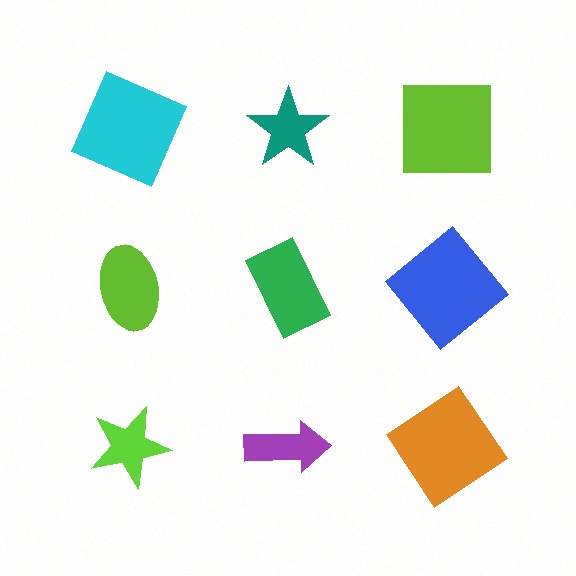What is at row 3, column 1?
A lime star.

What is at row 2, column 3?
A blue diamond.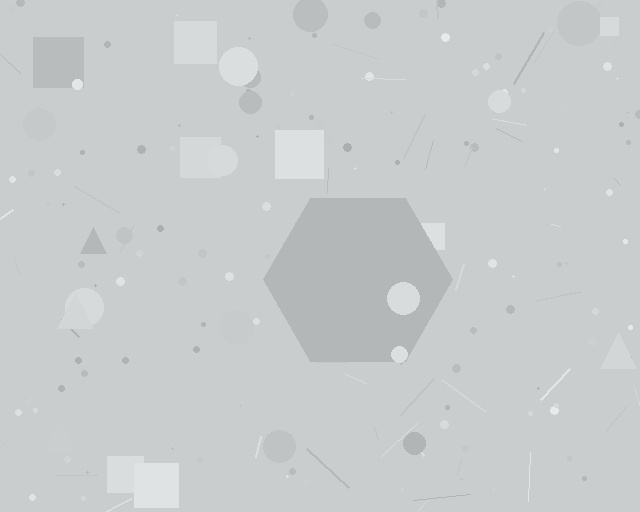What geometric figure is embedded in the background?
A hexagon is embedded in the background.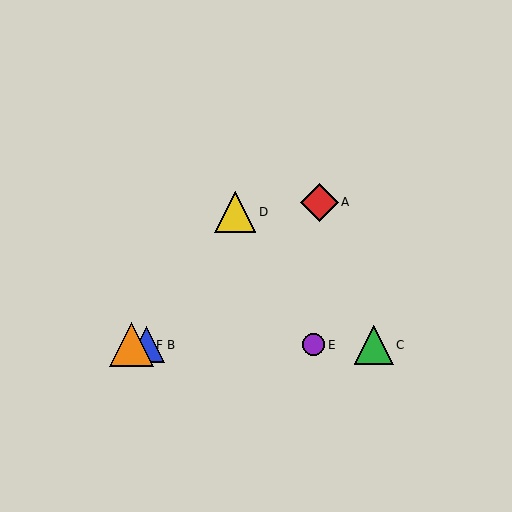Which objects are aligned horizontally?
Objects B, C, E, F are aligned horizontally.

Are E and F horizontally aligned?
Yes, both are at y≈345.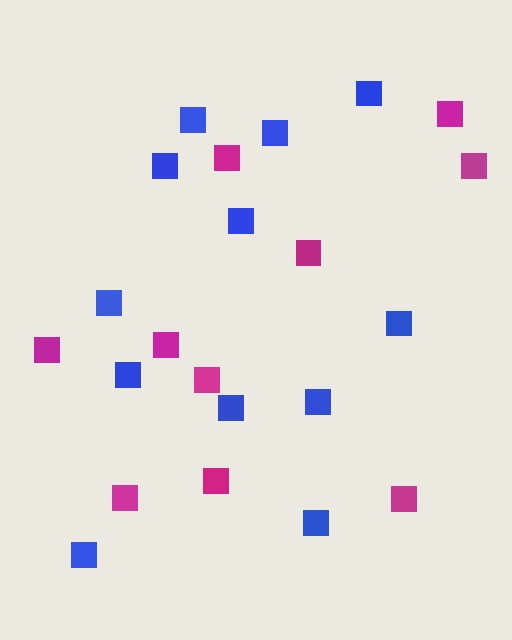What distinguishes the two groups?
There are 2 groups: one group of magenta squares (10) and one group of blue squares (12).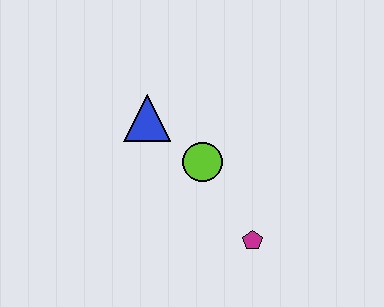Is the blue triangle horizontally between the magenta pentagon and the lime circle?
No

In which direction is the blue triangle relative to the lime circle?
The blue triangle is to the left of the lime circle.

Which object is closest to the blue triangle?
The lime circle is closest to the blue triangle.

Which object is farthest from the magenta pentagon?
The blue triangle is farthest from the magenta pentagon.